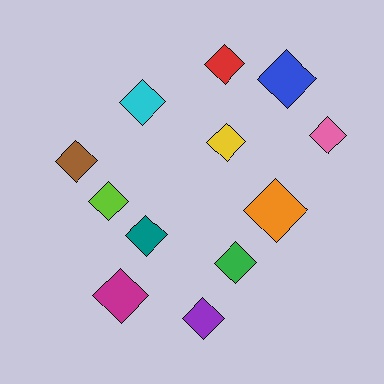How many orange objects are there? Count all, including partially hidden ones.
There is 1 orange object.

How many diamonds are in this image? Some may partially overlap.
There are 12 diamonds.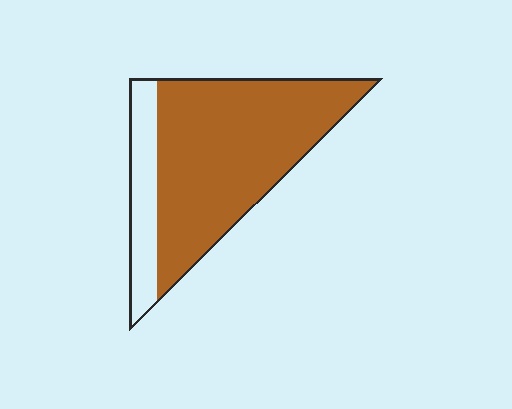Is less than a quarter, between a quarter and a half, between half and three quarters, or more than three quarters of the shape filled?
More than three quarters.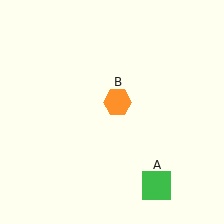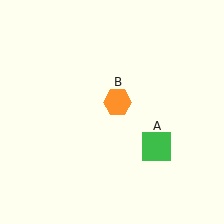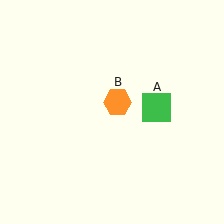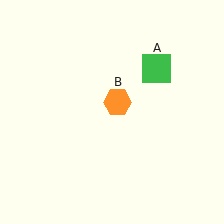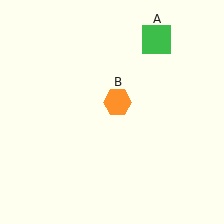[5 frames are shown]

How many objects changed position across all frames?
1 object changed position: green square (object A).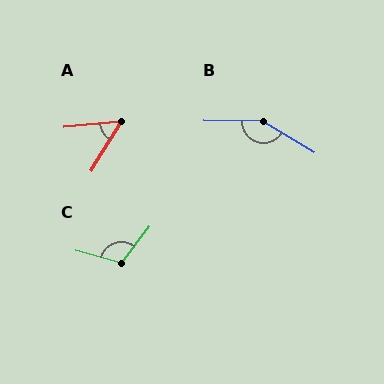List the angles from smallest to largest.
A (53°), C (112°), B (150°).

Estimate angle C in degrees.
Approximately 112 degrees.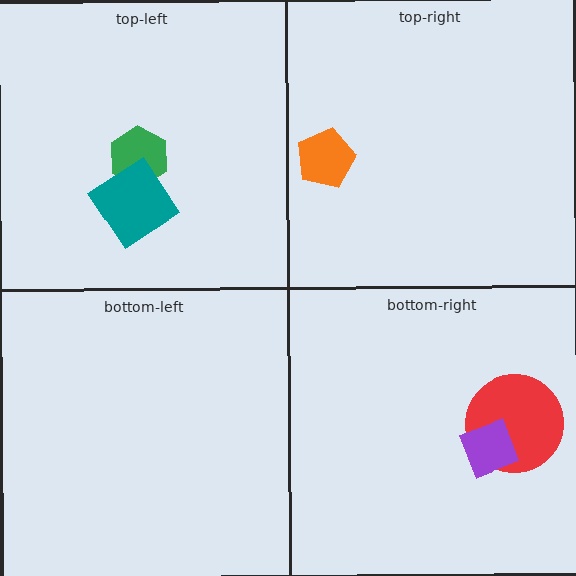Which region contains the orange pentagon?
The top-right region.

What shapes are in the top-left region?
The green hexagon, the teal diamond.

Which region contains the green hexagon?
The top-left region.